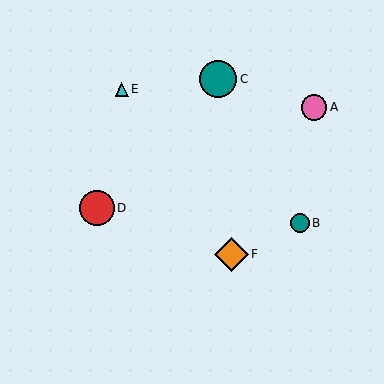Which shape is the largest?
The teal circle (labeled C) is the largest.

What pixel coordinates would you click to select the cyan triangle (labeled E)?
Click at (122, 89) to select the cyan triangle E.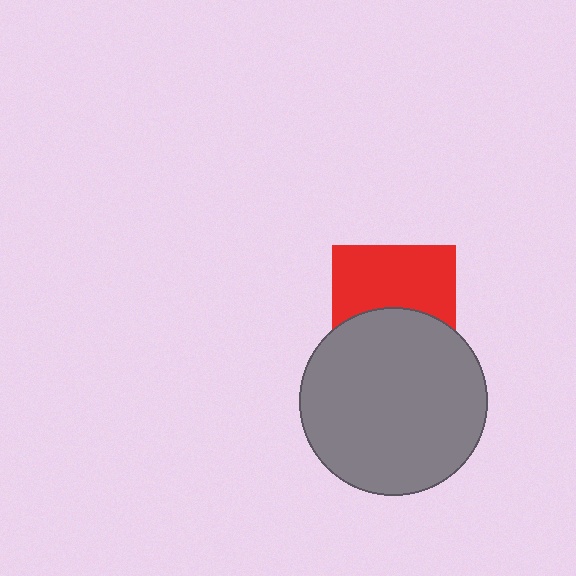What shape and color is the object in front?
The object in front is a gray circle.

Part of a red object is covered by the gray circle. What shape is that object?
It is a square.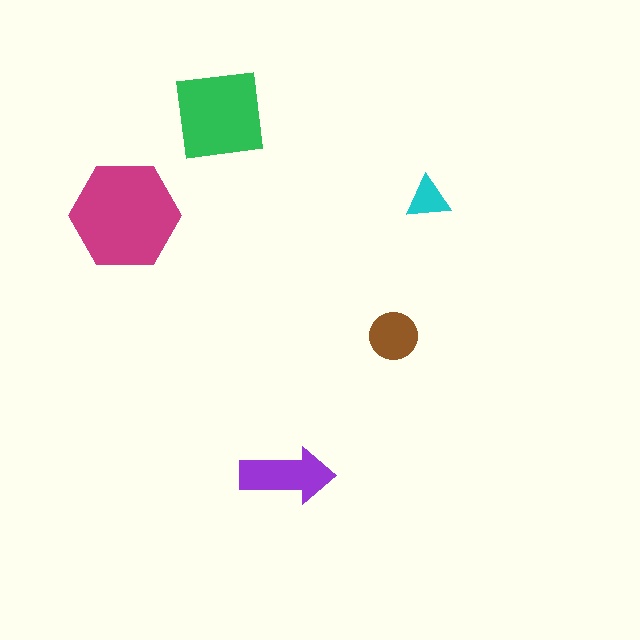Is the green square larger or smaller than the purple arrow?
Larger.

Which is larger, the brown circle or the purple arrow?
The purple arrow.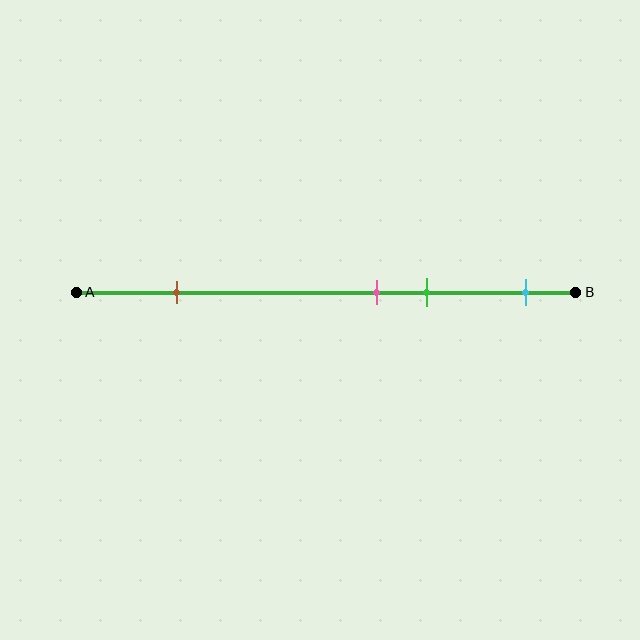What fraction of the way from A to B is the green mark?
The green mark is approximately 70% (0.7) of the way from A to B.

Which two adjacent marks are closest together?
The pink and green marks are the closest adjacent pair.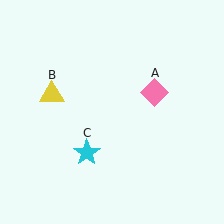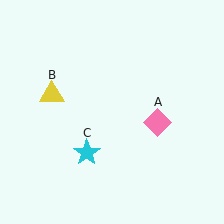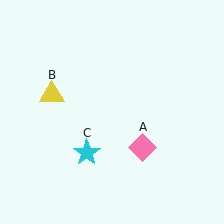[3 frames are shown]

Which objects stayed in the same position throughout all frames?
Yellow triangle (object B) and cyan star (object C) remained stationary.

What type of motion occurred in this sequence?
The pink diamond (object A) rotated clockwise around the center of the scene.